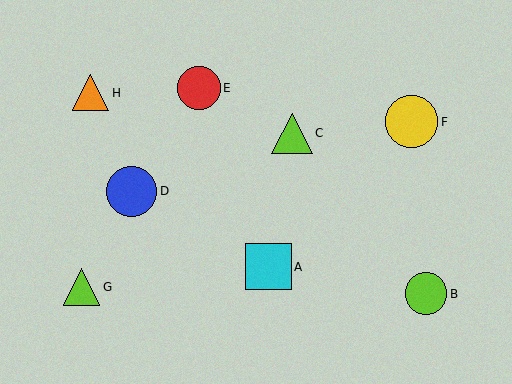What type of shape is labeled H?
Shape H is an orange triangle.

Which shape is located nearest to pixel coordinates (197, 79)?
The red circle (labeled E) at (199, 88) is nearest to that location.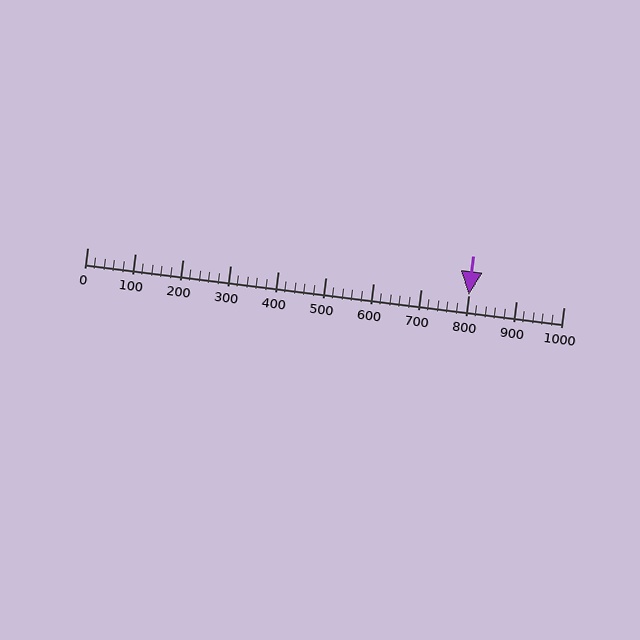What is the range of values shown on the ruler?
The ruler shows values from 0 to 1000.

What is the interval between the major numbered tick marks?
The major tick marks are spaced 100 units apart.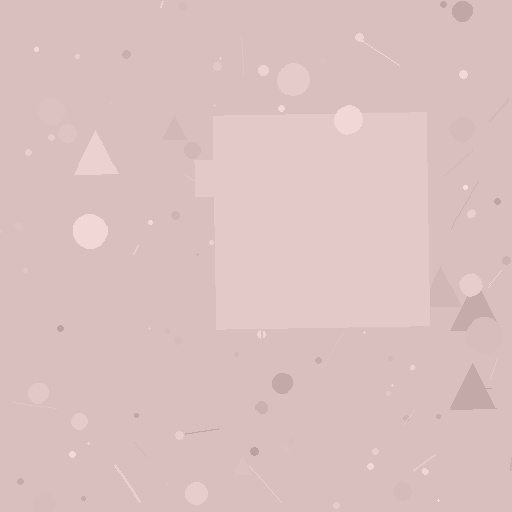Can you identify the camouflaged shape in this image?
The camouflaged shape is a square.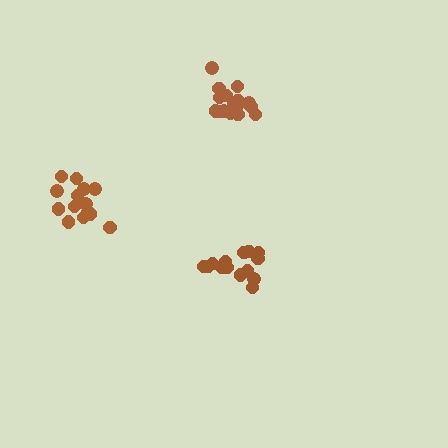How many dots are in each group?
Group 1: 14 dots, Group 2: 14 dots, Group 3: 17 dots (45 total).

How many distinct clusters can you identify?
There are 3 distinct clusters.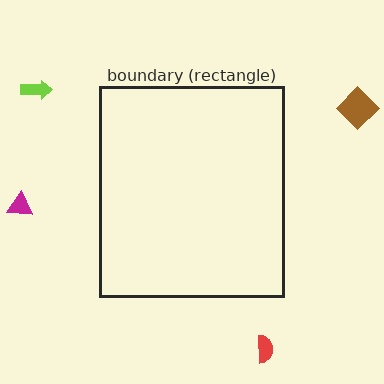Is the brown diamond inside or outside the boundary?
Outside.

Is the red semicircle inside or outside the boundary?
Outside.